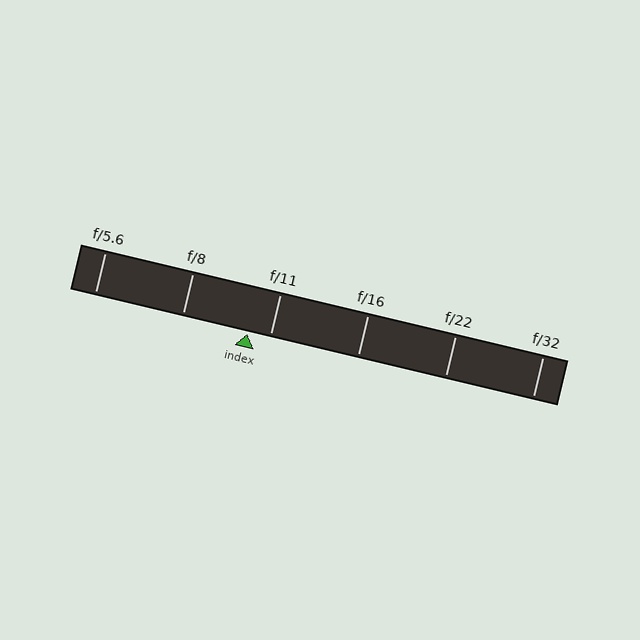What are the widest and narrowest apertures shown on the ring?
The widest aperture shown is f/5.6 and the narrowest is f/32.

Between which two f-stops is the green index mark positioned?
The index mark is between f/8 and f/11.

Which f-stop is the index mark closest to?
The index mark is closest to f/11.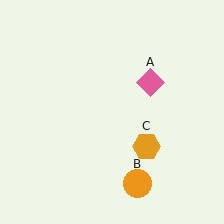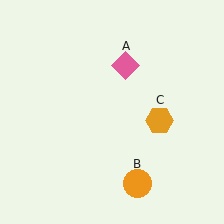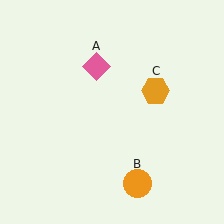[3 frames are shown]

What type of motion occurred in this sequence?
The pink diamond (object A), orange hexagon (object C) rotated counterclockwise around the center of the scene.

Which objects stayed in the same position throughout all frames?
Orange circle (object B) remained stationary.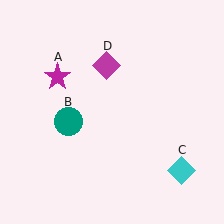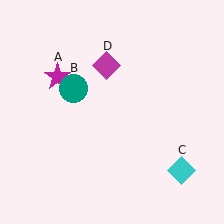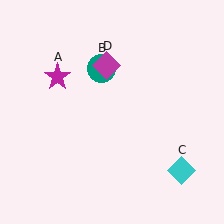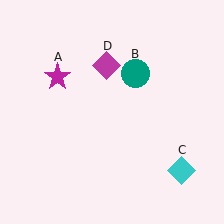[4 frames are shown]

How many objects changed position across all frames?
1 object changed position: teal circle (object B).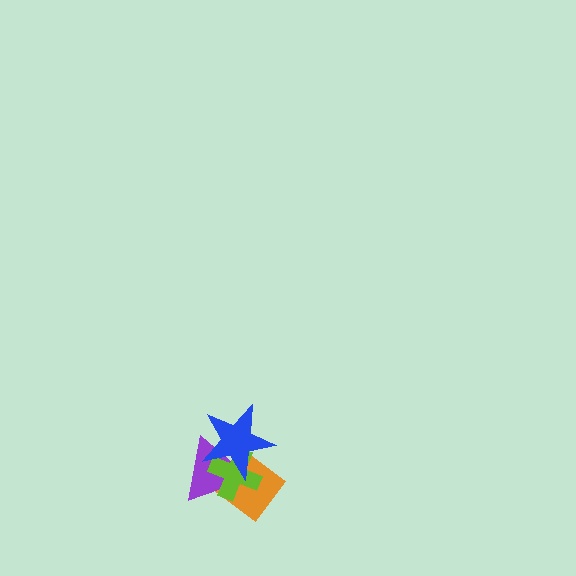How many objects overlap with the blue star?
3 objects overlap with the blue star.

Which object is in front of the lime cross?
The blue star is in front of the lime cross.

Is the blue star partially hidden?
No, no other shape covers it.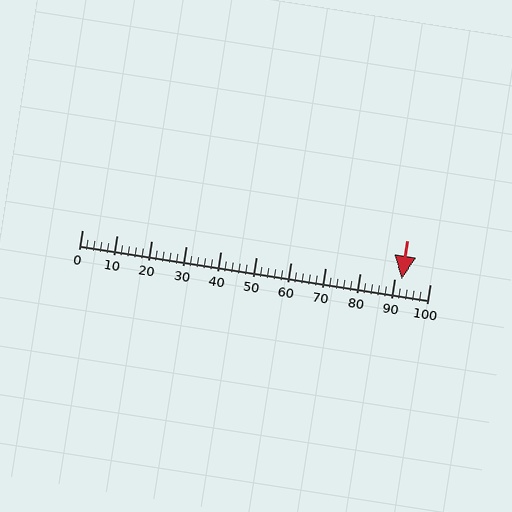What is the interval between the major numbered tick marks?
The major tick marks are spaced 10 units apart.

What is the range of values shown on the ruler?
The ruler shows values from 0 to 100.